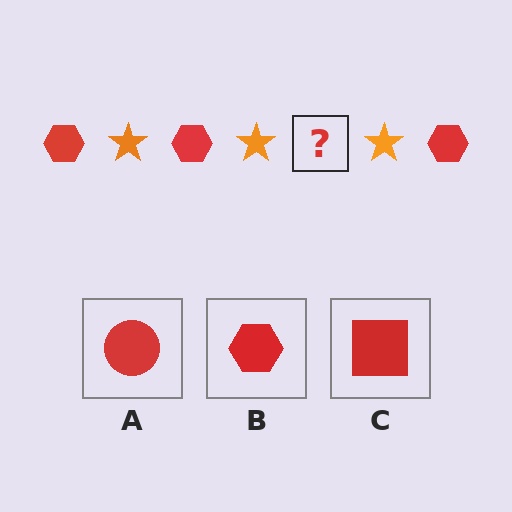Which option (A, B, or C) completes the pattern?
B.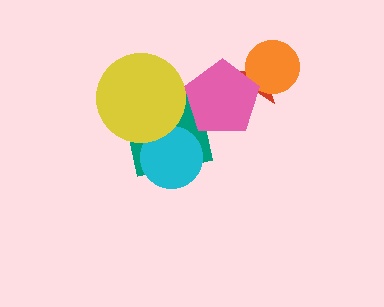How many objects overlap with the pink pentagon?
3 objects overlap with the pink pentagon.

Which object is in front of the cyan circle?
The yellow circle is in front of the cyan circle.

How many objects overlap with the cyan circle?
2 objects overlap with the cyan circle.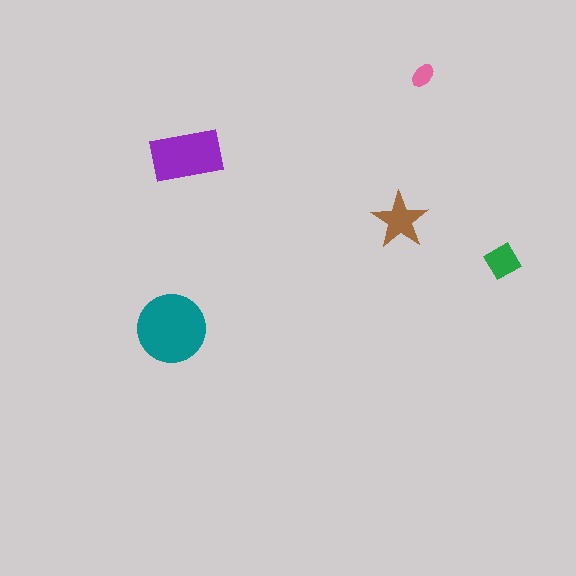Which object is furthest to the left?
The teal circle is leftmost.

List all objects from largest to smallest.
The teal circle, the purple rectangle, the brown star, the green diamond, the pink ellipse.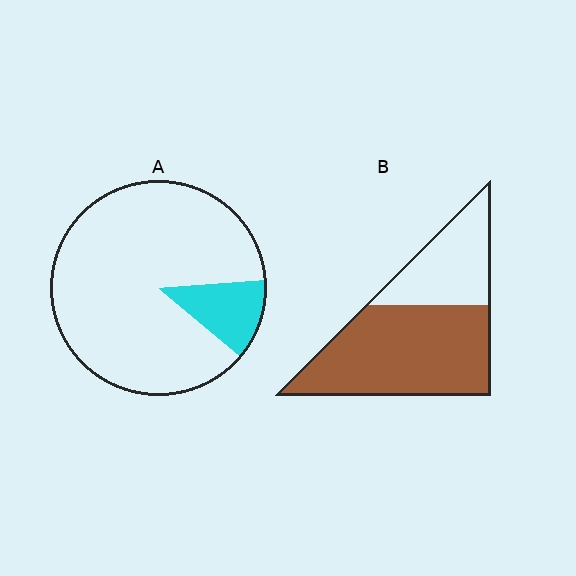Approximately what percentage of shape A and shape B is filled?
A is approximately 10% and B is approximately 65%.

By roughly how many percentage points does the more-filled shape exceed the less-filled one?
By roughly 55 percentage points (B over A).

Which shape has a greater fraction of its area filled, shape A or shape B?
Shape B.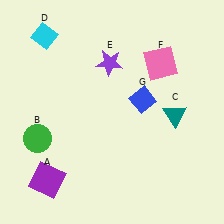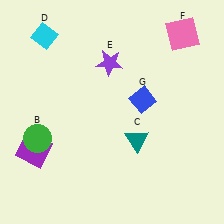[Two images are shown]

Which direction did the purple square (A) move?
The purple square (A) moved up.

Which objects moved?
The objects that moved are: the purple square (A), the teal triangle (C), the pink square (F).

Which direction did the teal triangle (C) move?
The teal triangle (C) moved left.